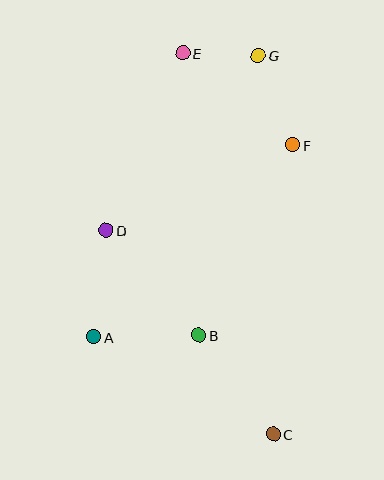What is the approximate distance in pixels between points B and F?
The distance between B and F is approximately 212 pixels.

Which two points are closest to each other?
Points E and G are closest to each other.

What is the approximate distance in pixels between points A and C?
The distance between A and C is approximately 205 pixels.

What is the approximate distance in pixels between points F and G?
The distance between F and G is approximately 96 pixels.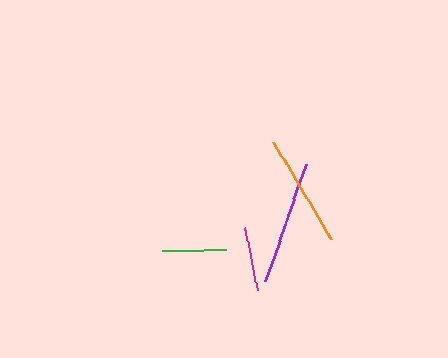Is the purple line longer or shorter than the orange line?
The purple line is longer than the orange line.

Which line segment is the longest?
The purple line is the longest at approximately 124 pixels.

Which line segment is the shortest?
The magenta line is the shortest at approximately 64 pixels.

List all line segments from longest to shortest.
From longest to shortest: purple, orange, green, magenta.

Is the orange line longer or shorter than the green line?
The orange line is longer than the green line.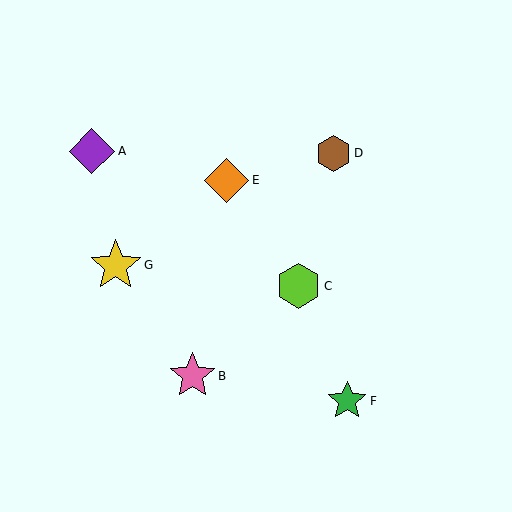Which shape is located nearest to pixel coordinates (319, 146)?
The brown hexagon (labeled D) at (334, 153) is nearest to that location.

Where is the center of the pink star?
The center of the pink star is at (192, 376).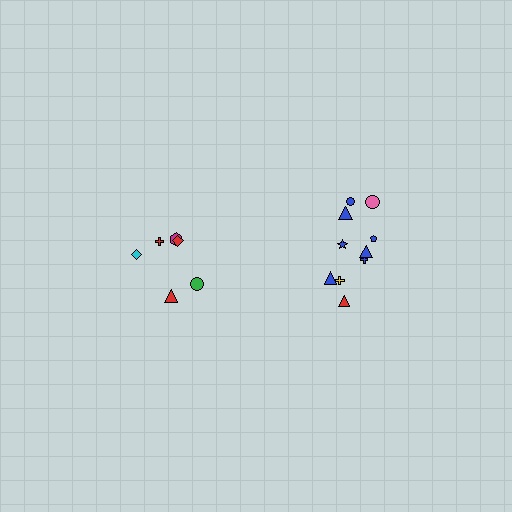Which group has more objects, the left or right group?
The right group.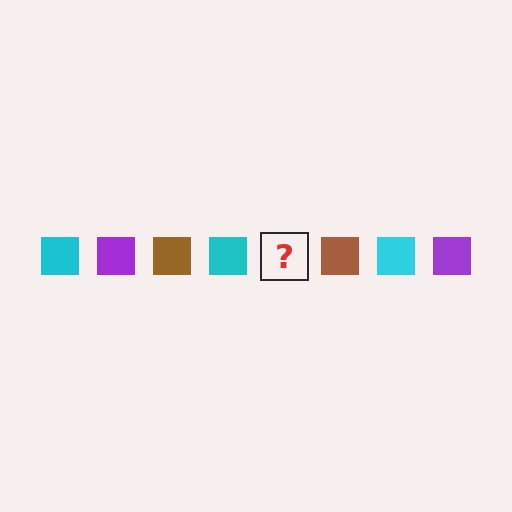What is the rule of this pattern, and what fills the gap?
The rule is that the pattern cycles through cyan, purple, brown squares. The gap should be filled with a purple square.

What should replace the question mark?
The question mark should be replaced with a purple square.